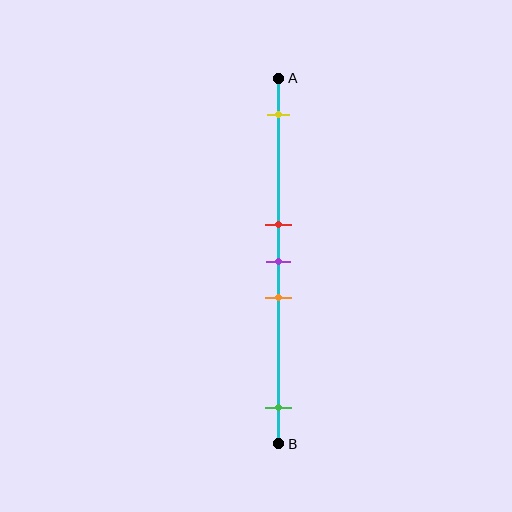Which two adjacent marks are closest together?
The red and purple marks are the closest adjacent pair.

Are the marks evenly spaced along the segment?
No, the marks are not evenly spaced.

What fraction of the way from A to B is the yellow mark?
The yellow mark is approximately 10% (0.1) of the way from A to B.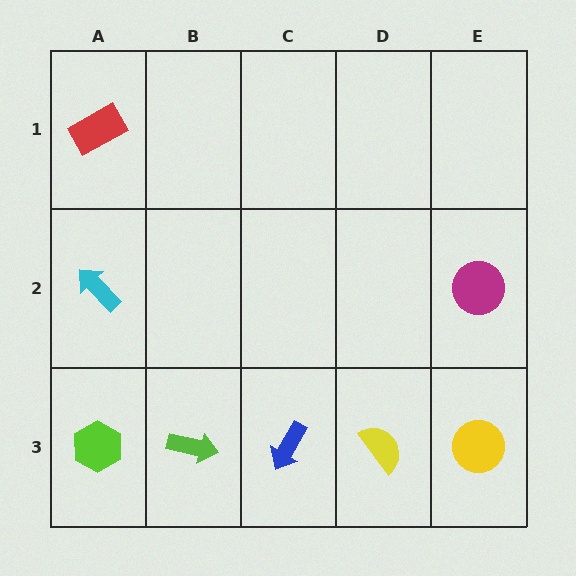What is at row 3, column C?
A blue arrow.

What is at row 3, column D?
A yellow semicircle.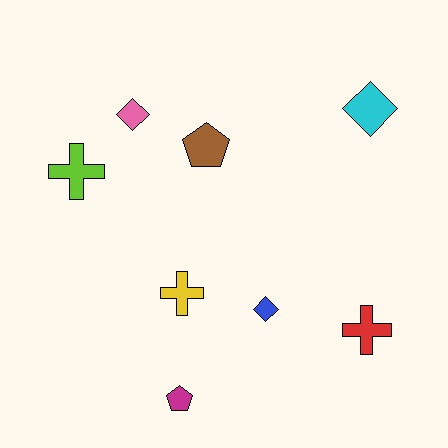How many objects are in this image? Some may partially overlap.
There are 8 objects.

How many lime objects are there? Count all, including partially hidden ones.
There is 1 lime object.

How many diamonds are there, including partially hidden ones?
There are 3 diamonds.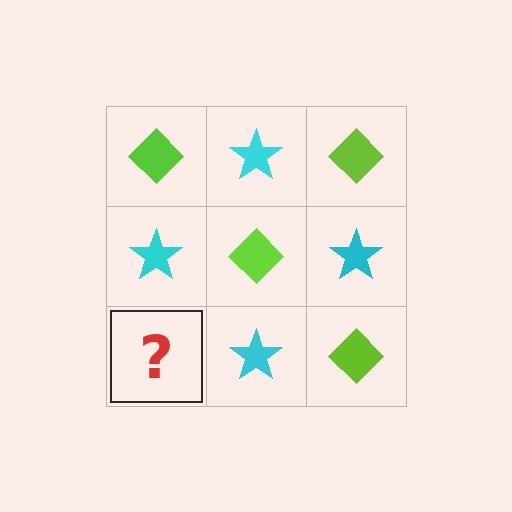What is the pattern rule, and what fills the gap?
The rule is that it alternates lime diamond and cyan star in a checkerboard pattern. The gap should be filled with a lime diamond.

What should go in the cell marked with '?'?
The missing cell should contain a lime diamond.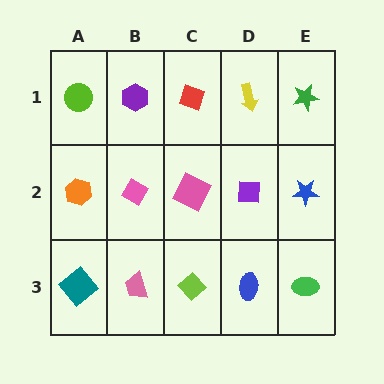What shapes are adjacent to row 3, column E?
A blue star (row 2, column E), a blue ellipse (row 3, column D).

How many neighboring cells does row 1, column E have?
2.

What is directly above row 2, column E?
A green star.